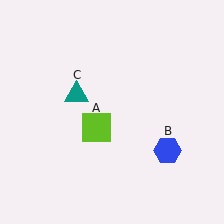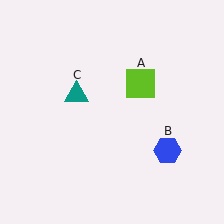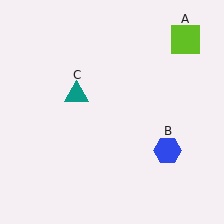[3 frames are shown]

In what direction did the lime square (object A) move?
The lime square (object A) moved up and to the right.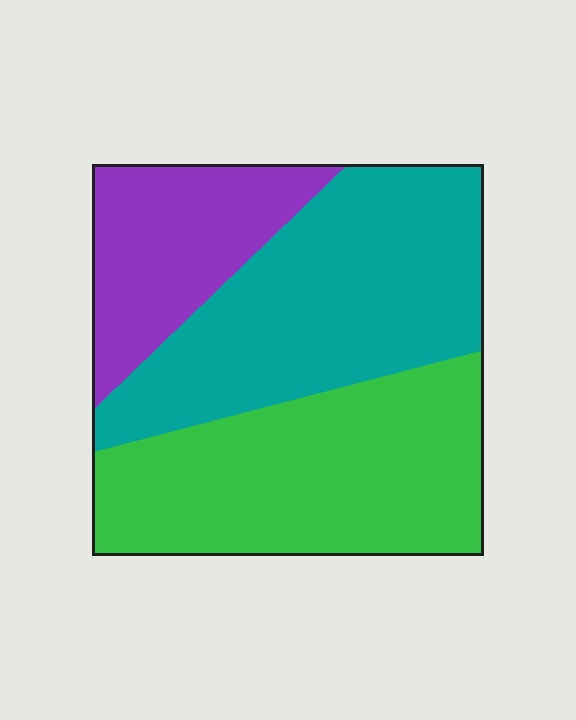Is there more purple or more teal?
Teal.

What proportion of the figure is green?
Green covers around 40% of the figure.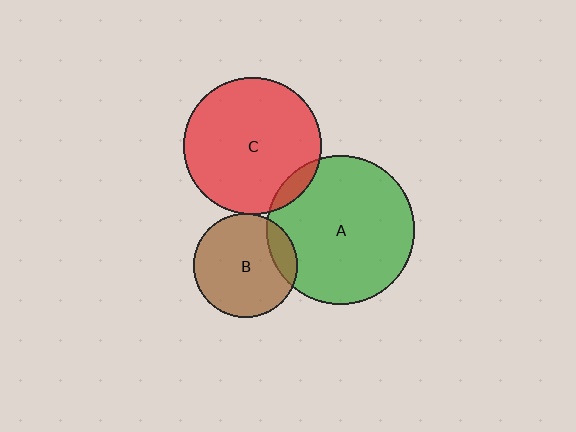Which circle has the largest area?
Circle A (green).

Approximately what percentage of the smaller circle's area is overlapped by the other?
Approximately 5%.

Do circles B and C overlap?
Yes.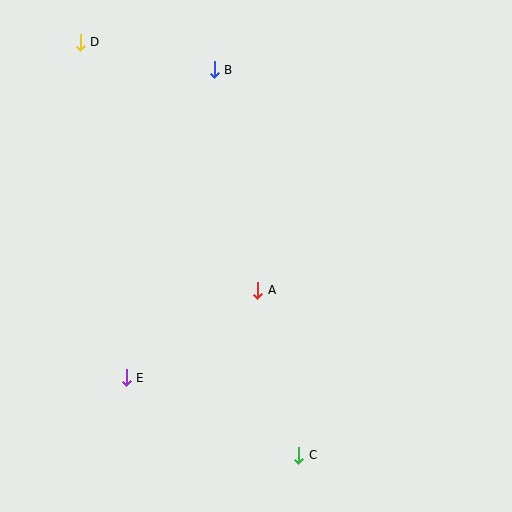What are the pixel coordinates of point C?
Point C is at (299, 455).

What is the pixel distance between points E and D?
The distance between E and D is 339 pixels.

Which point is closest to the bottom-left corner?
Point E is closest to the bottom-left corner.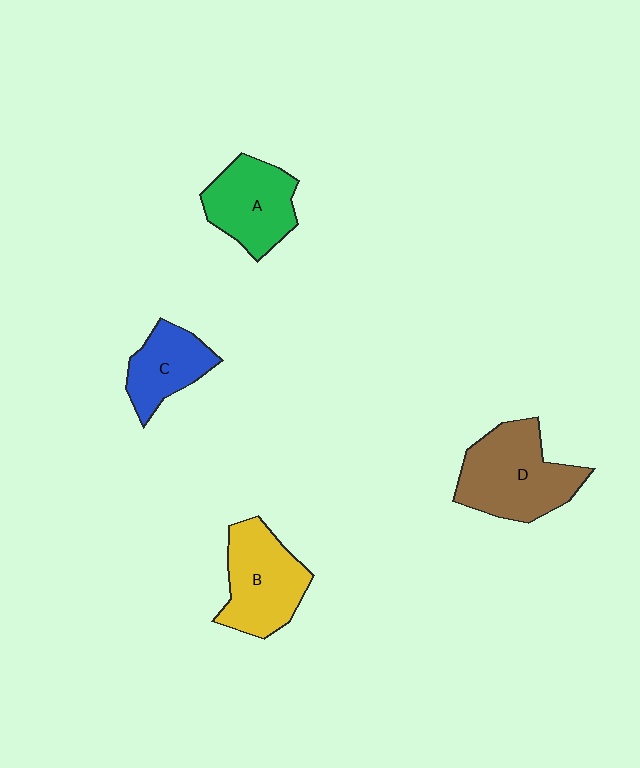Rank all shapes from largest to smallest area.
From largest to smallest: D (brown), B (yellow), A (green), C (blue).